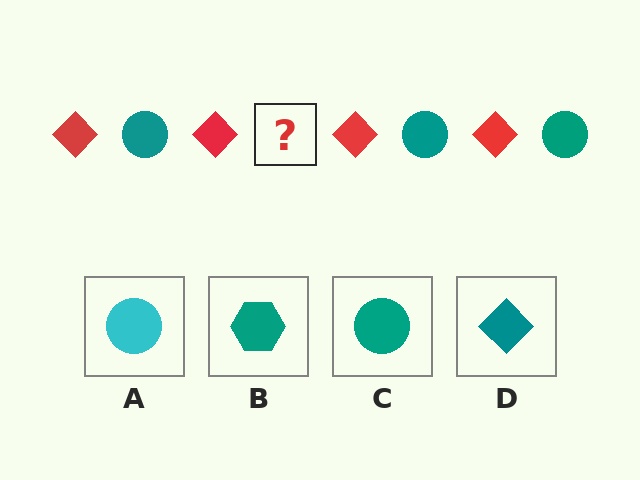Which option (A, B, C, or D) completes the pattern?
C.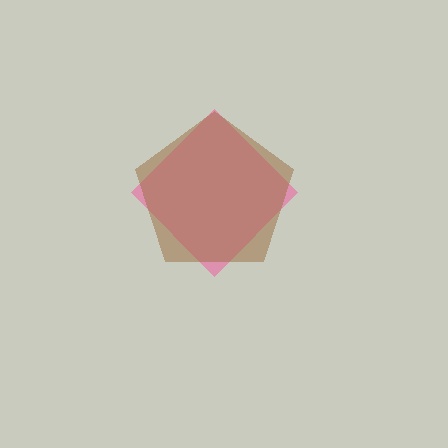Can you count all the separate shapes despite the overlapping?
Yes, there are 2 separate shapes.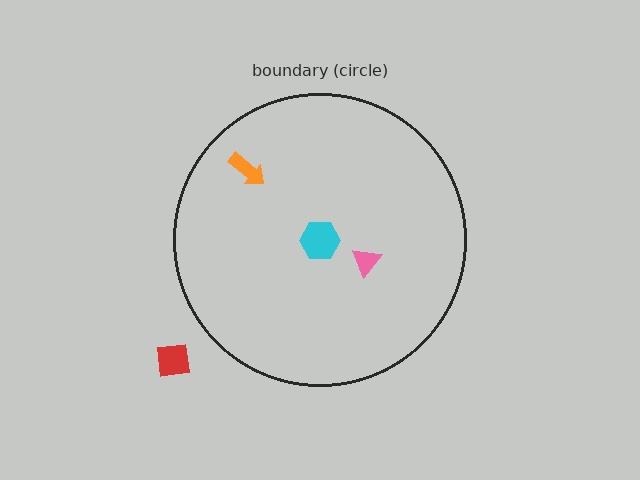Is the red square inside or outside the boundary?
Outside.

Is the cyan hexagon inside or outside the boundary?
Inside.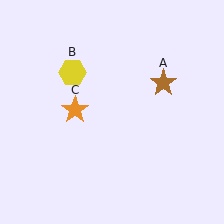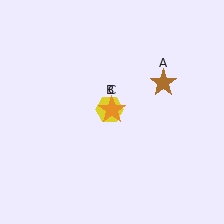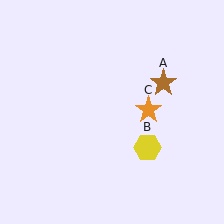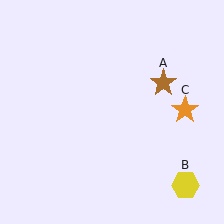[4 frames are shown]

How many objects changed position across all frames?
2 objects changed position: yellow hexagon (object B), orange star (object C).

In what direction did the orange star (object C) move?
The orange star (object C) moved right.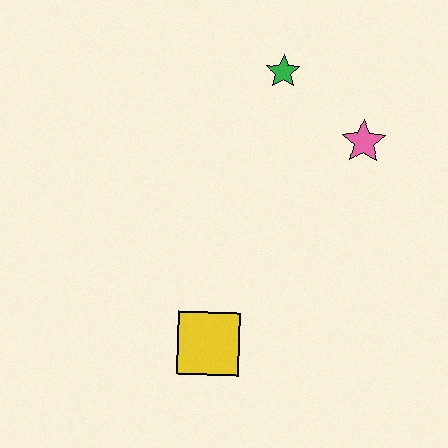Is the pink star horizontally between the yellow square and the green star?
No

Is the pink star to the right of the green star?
Yes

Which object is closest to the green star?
The pink star is closest to the green star.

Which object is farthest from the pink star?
The yellow square is farthest from the pink star.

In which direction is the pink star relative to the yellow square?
The pink star is above the yellow square.